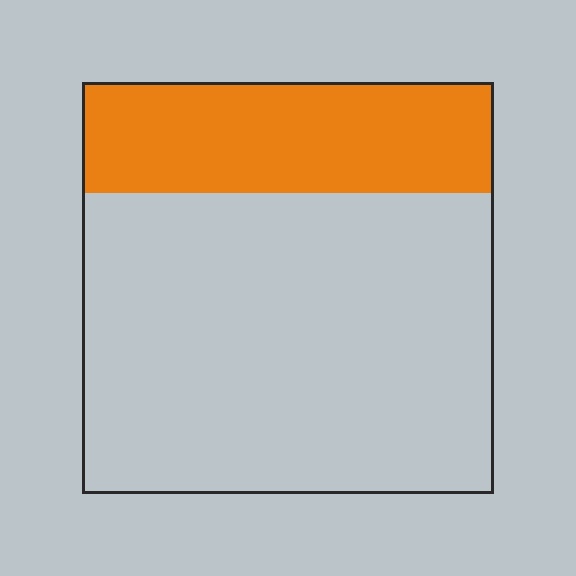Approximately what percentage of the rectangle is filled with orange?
Approximately 25%.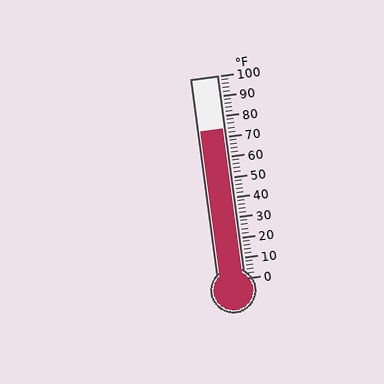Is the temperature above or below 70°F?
The temperature is above 70°F.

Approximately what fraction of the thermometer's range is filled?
The thermometer is filled to approximately 75% of its range.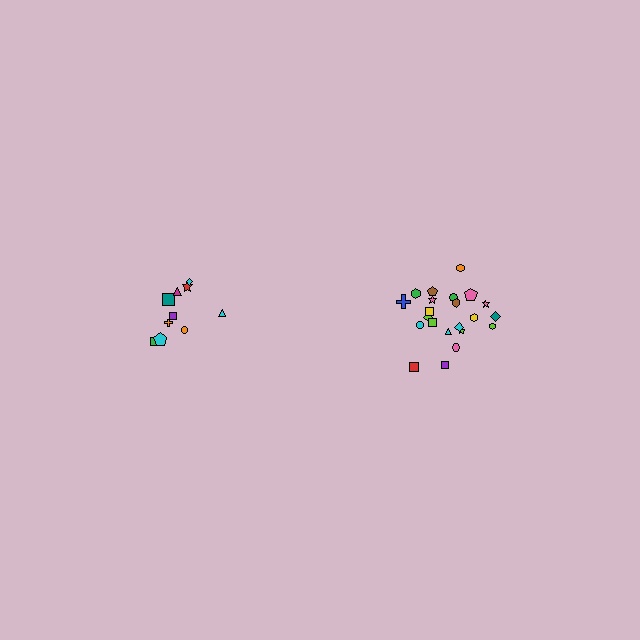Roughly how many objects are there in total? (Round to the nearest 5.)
Roughly 30 objects in total.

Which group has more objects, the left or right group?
The right group.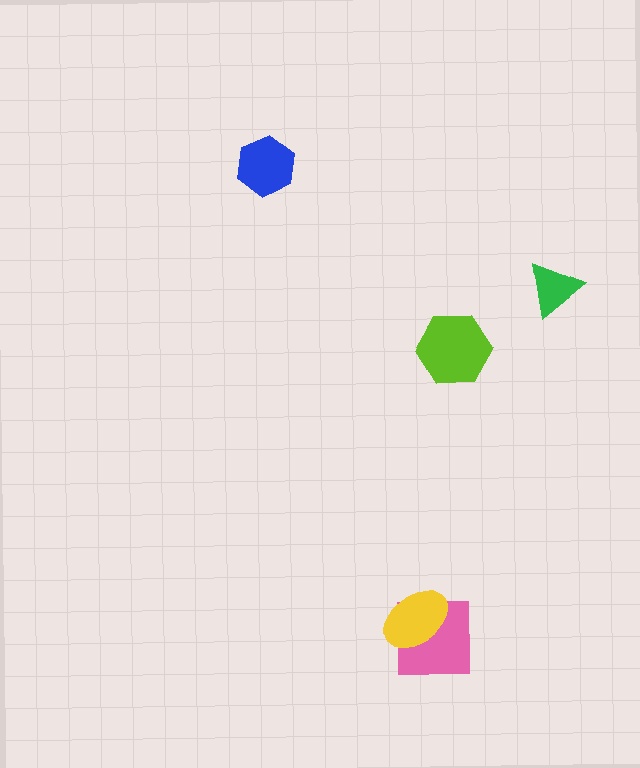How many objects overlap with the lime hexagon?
0 objects overlap with the lime hexagon.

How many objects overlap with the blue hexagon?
0 objects overlap with the blue hexagon.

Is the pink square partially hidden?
Yes, it is partially covered by another shape.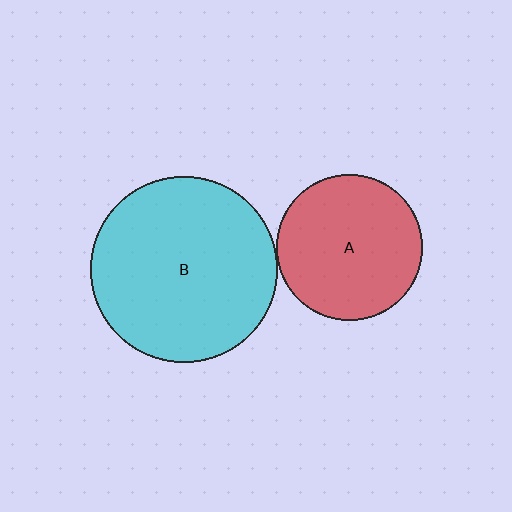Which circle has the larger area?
Circle B (cyan).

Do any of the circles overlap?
No, none of the circles overlap.